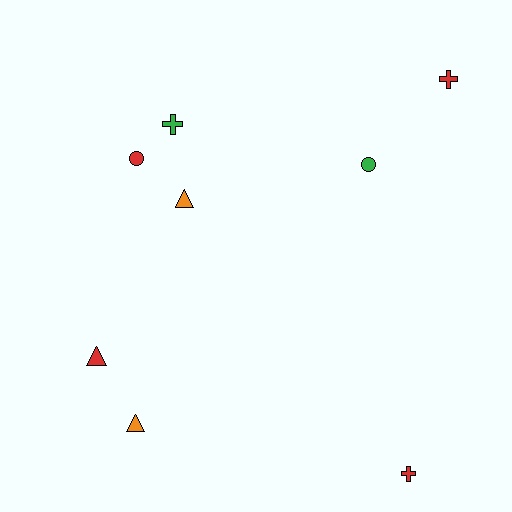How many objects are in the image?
There are 8 objects.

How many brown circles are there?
There are no brown circles.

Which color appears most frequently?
Red, with 4 objects.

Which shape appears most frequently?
Triangle, with 3 objects.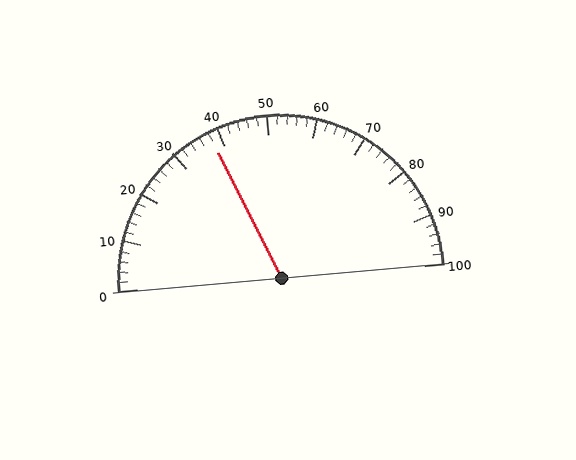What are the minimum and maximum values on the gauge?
The gauge ranges from 0 to 100.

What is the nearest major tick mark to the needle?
The nearest major tick mark is 40.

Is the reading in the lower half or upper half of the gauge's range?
The reading is in the lower half of the range (0 to 100).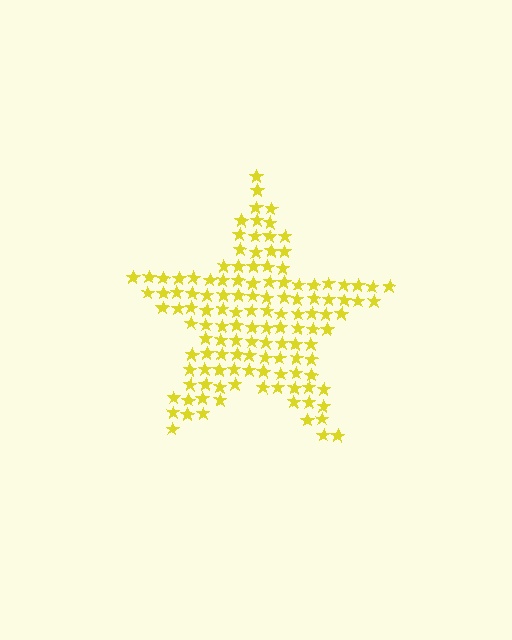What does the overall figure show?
The overall figure shows a star.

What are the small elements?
The small elements are stars.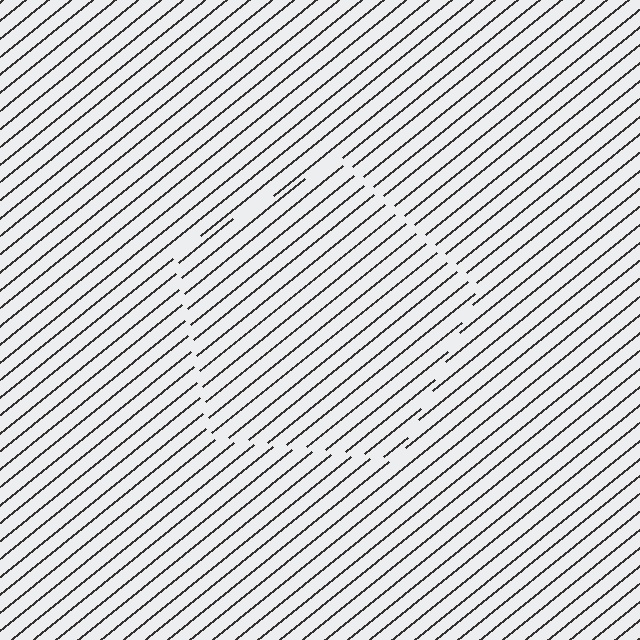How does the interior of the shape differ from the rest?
The interior of the shape contains the same grating, shifted by half a period — the contour is defined by the phase discontinuity where line-ends from the inner and outer gratings abut.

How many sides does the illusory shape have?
5 sides — the line-ends trace a pentagon.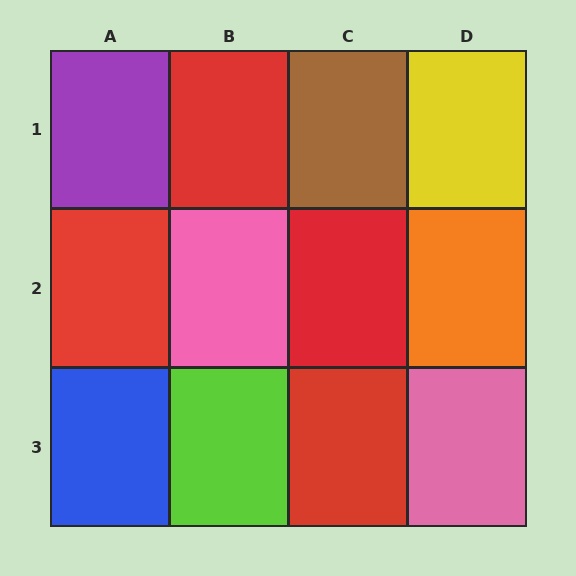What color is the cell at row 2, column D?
Orange.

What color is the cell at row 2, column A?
Red.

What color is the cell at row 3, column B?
Lime.